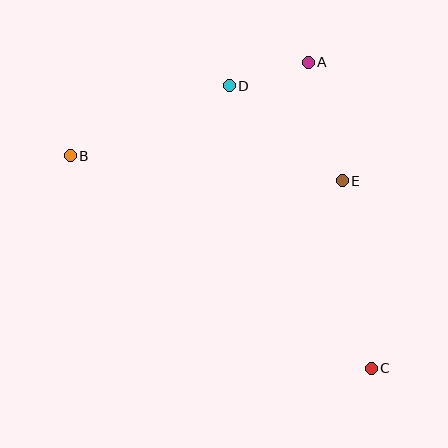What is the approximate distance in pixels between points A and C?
The distance between A and C is approximately 313 pixels.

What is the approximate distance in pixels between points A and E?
The distance between A and E is approximately 124 pixels.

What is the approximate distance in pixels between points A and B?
The distance between A and B is approximately 255 pixels.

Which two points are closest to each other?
Points A and D are closest to each other.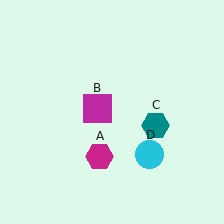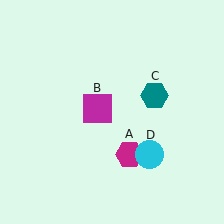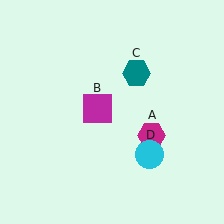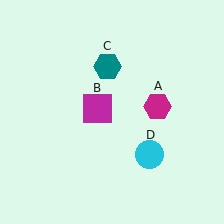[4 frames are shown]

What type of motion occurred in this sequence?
The magenta hexagon (object A), teal hexagon (object C) rotated counterclockwise around the center of the scene.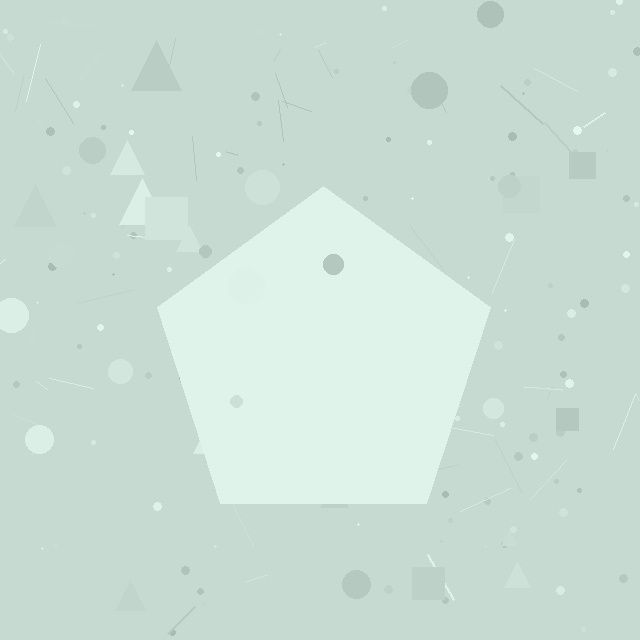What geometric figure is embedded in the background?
A pentagon is embedded in the background.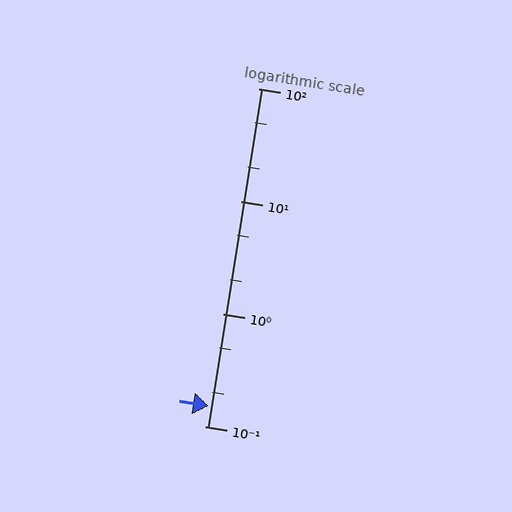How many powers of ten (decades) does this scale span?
The scale spans 3 decades, from 0.1 to 100.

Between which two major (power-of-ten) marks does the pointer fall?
The pointer is between 0.1 and 1.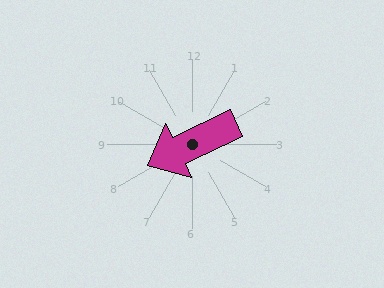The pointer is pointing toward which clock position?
Roughly 8 o'clock.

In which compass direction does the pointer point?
Southwest.